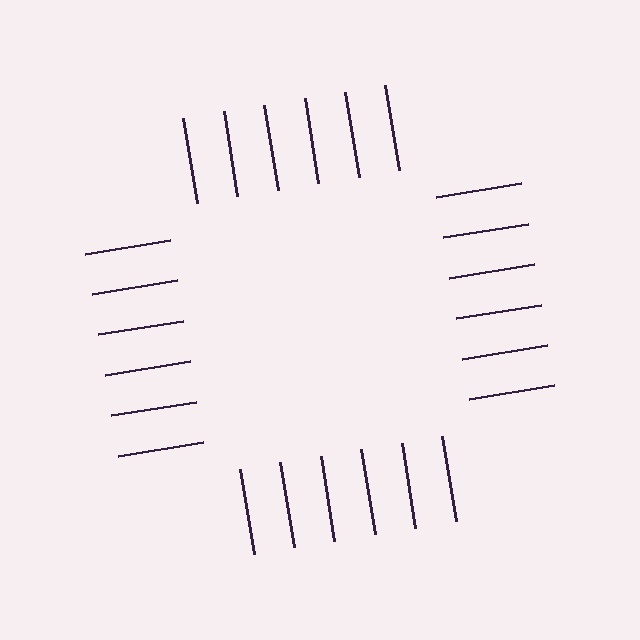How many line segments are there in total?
24 — 6 along each of the 4 edges.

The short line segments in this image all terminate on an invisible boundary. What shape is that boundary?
An illusory square — the line segments terminate on its edges but no continuous stroke is drawn.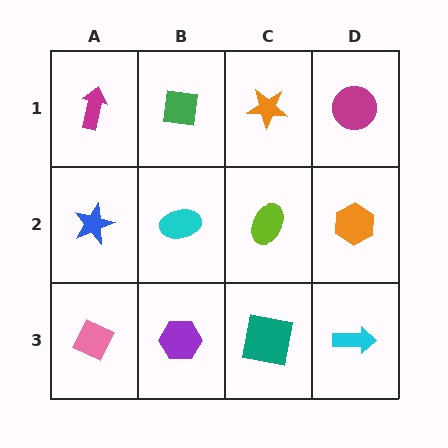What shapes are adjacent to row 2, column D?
A magenta circle (row 1, column D), a cyan arrow (row 3, column D), a lime ellipse (row 2, column C).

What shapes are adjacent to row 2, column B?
A green square (row 1, column B), a purple hexagon (row 3, column B), a blue star (row 2, column A), a lime ellipse (row 2, column C).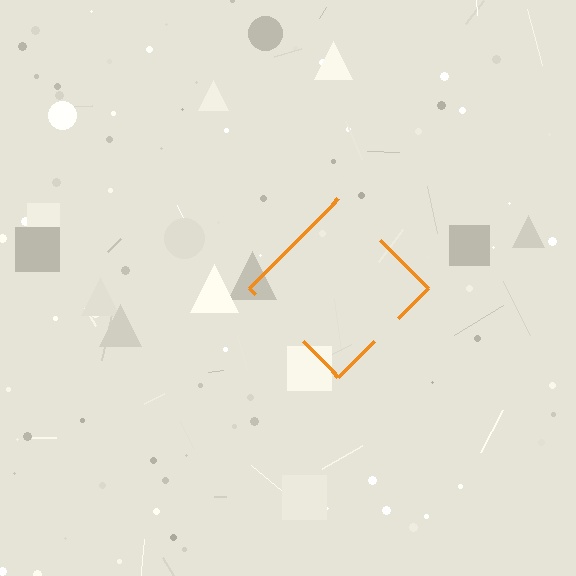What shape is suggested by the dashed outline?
The dashed outline suggests a diamond.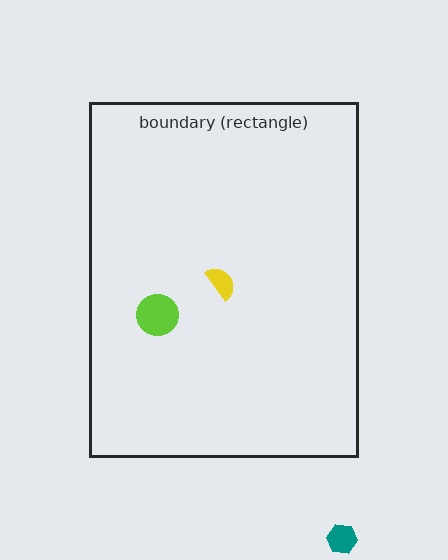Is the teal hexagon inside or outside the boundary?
Outside.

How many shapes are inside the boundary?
2 inside, 1 outside.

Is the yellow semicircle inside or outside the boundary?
Inside.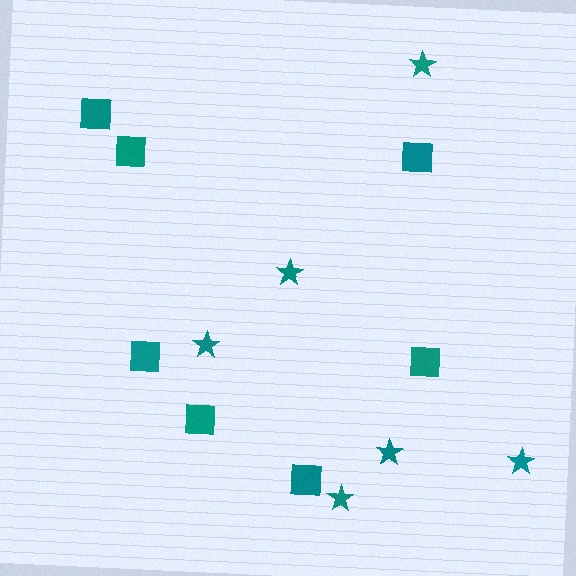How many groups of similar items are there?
There are 2 groups: one group of squares (7) and one group of stars (6).